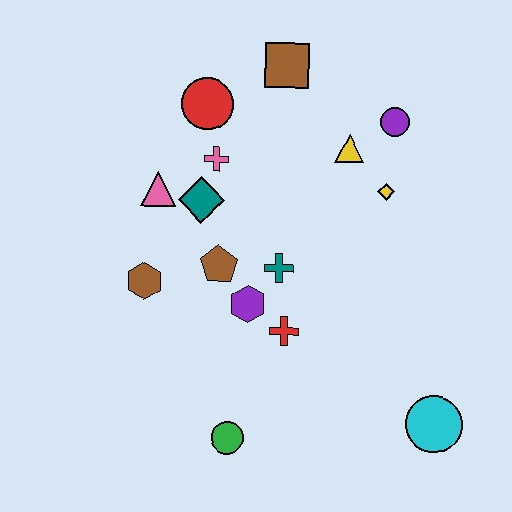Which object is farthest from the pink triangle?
The cyan circle is farthest from the pink triangle.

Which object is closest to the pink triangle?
The teal diamond is closest to the pink triangle.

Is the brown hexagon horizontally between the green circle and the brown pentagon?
No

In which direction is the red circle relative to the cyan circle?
The red circle is above the cyan circle.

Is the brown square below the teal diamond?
No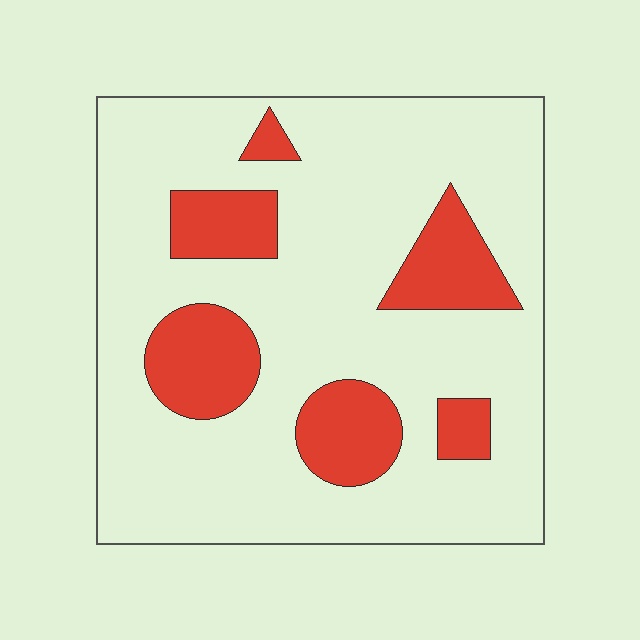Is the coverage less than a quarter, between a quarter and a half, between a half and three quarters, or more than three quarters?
Less than a quarter.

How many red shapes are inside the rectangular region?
6.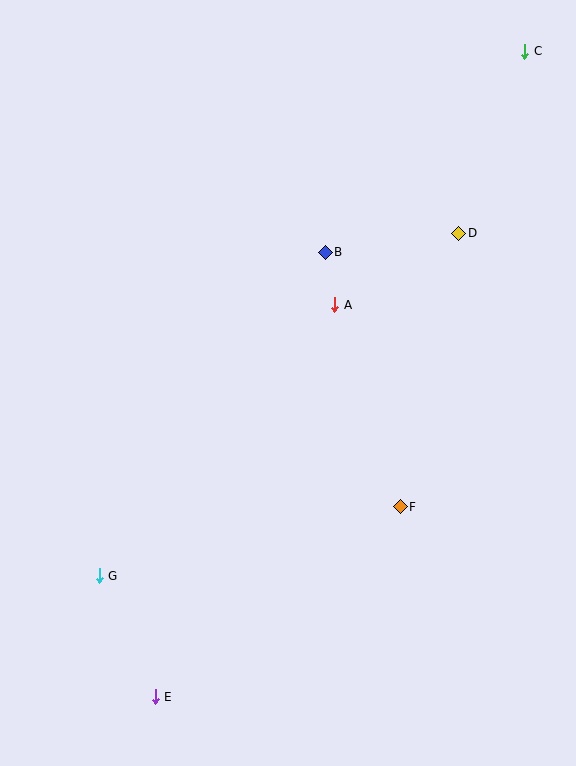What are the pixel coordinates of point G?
Point G is at (99, 576).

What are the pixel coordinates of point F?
Point F is at (400, 507).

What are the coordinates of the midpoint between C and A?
The midpoint between C and A is at (430, 178).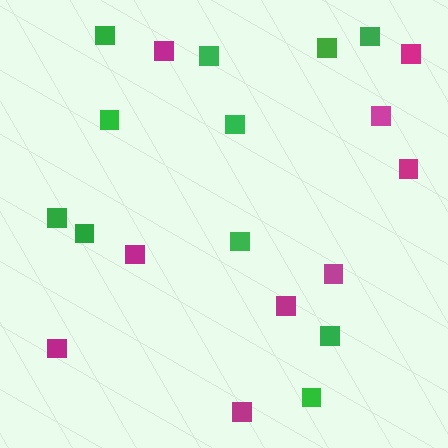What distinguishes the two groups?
There are 2 groups: one group of green squares (11) and one group of magenta squares (9).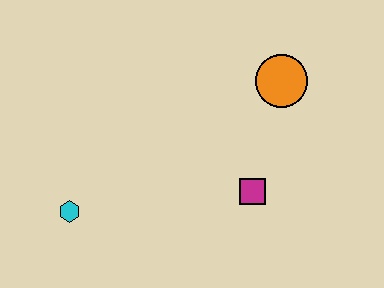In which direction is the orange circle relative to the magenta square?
The orange circle is above the magenta square.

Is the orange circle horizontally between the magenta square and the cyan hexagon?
No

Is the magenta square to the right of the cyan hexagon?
Yes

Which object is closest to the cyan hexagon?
The magenta square is closest to the cyan hexagon.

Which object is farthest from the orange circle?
The cyan hexagon is farthest from the orange circle.